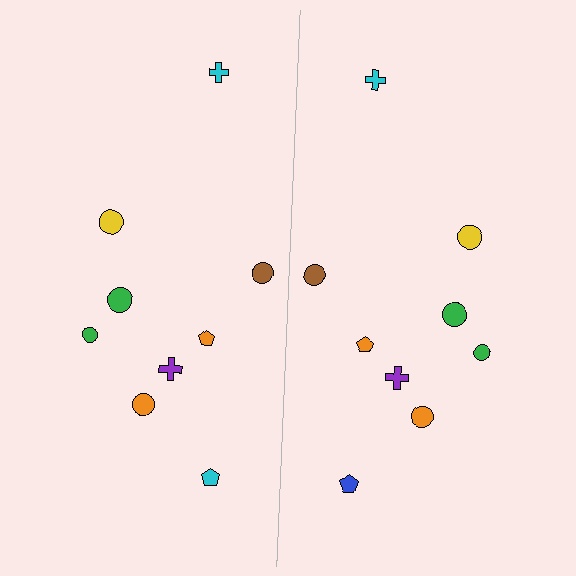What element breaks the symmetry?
The blue pentagon on the right side breaks the symmetry — its mirror counterpart is cyan.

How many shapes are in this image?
There are 18 shapes in this image.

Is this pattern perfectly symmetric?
No, the pattern is not perfectly symmetric. The blue pentagon on the right side breaks the symmetry — its mirror counterpart is cyan.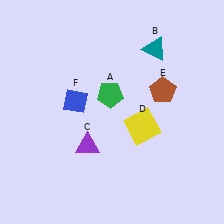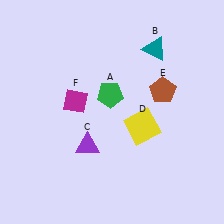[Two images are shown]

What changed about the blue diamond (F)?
In Image 1, F is blue. In Image 2, it changed to magenta.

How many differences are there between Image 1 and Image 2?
There is 1 difference between the two images.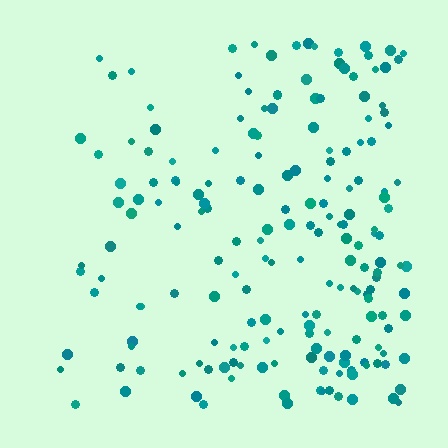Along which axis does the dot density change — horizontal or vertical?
Horizontal.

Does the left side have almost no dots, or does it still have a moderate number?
Still a moderate number, just noticeably fewer than the right.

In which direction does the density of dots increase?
From left to right, with the right side densest.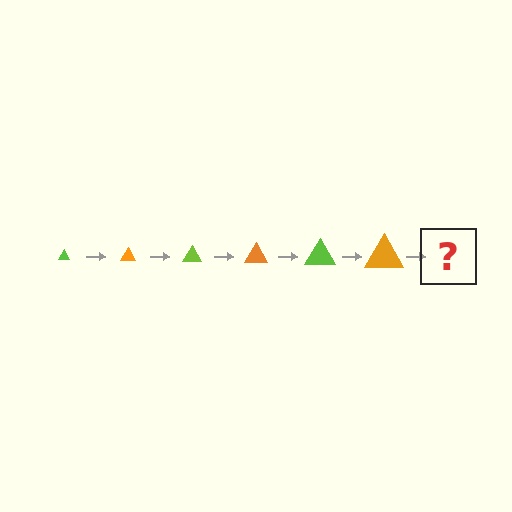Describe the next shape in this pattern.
It should be a lime triangle, larger than the previous one.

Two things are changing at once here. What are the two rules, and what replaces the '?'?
The two rules are that the triangle grows larger each step and the color cycles through lime and orange. The '?' should be a lime triangle, larger than the previous one.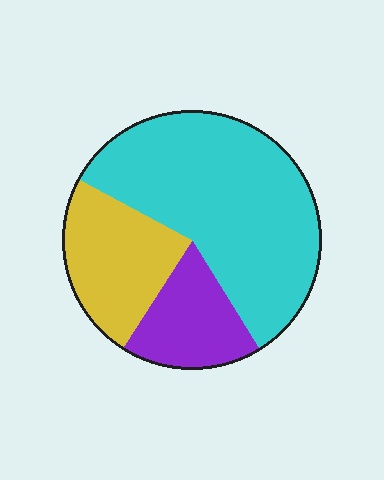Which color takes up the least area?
Purple, at roughly 20%.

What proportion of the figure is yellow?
Yellow takes up about one quarter (1/4) of the figure.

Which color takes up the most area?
Cyan, at roughly 60%.